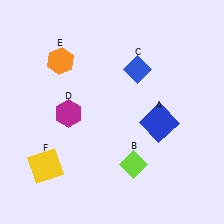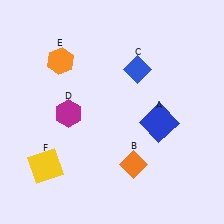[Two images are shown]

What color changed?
The diamond (B) changed from lime in Image 1 to orange in Image 2.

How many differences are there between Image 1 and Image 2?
There is 1 difference between the two images.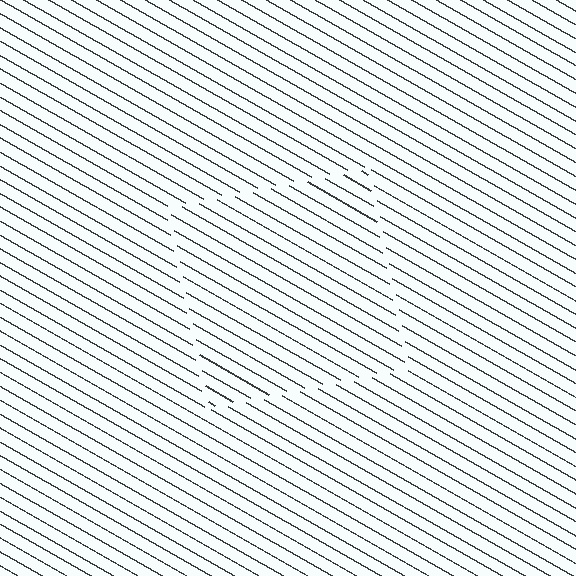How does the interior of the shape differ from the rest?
The interior of the shape contains the same grating, shifted by half a period — the contour is defined by the phase discontinuity where line-ends from the inner and outer gratings abut.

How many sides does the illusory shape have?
4 sides — the line-ends trace a square.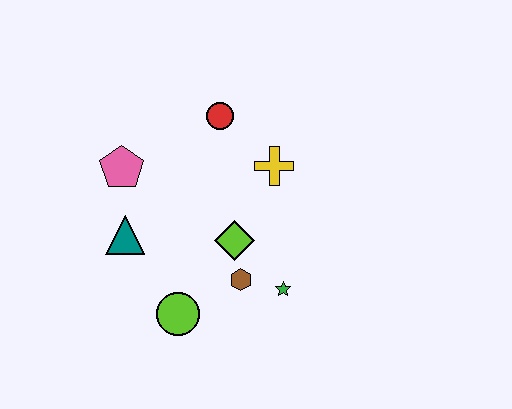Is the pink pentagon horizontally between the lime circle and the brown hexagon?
No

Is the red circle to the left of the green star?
Yes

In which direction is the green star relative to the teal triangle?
The green star is to the right of the teal triangle.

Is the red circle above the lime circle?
Yes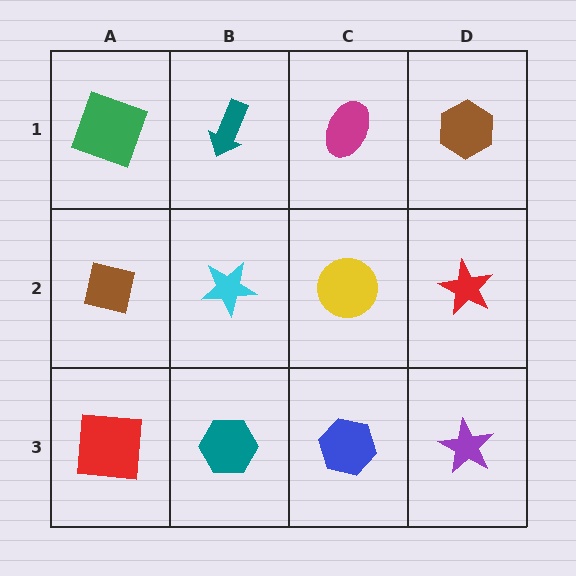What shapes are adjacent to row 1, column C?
A yellow circle (row 2, column C), a teal arrow (row 1, column B), a brown hexagon (row 1, column D).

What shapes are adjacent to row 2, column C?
A magenta ellipse (row 1, column C), a blue hexagon (row 3, column C), a cyan star (row 2, column B), a red star (row 2, column D).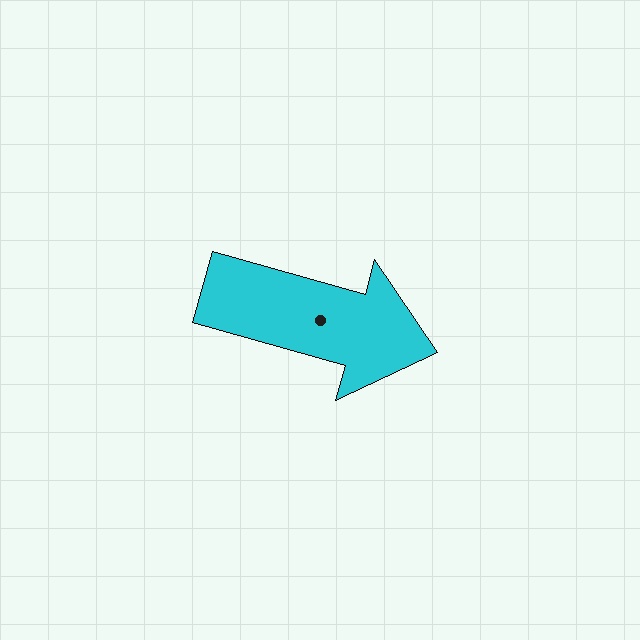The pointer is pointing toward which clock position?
Roughly 4 o'clock.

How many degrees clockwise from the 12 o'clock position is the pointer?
Approximately 106 degrees.